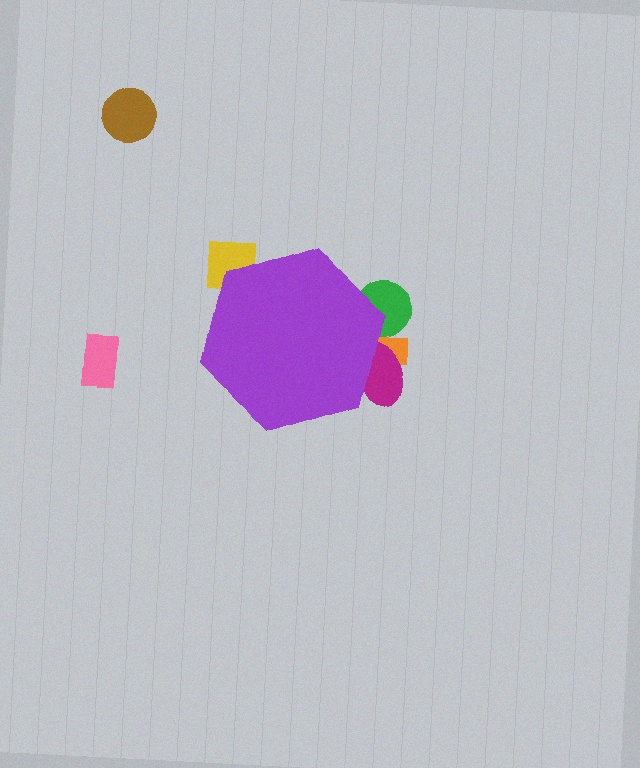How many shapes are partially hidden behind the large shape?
4 shapes are partially hidden.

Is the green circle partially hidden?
Yes, the green circle is partially hidden behind the purple hexagon.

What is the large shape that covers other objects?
A purple hexagon.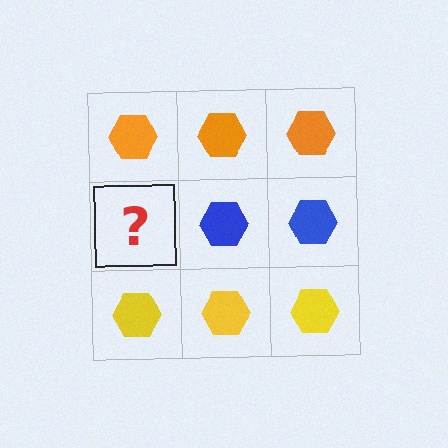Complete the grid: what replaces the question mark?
The question mark should be replaced with a blue hexagon.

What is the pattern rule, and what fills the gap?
The rule is that each row has a consistent color. The gap should be filled with a blue hexagon.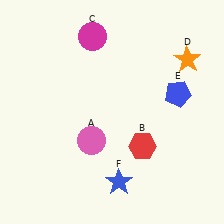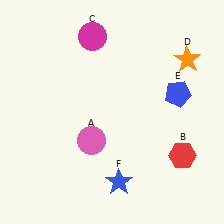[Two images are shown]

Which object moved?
The red hexagon (B) moved right.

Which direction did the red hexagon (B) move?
The red hexagon (B) moved right.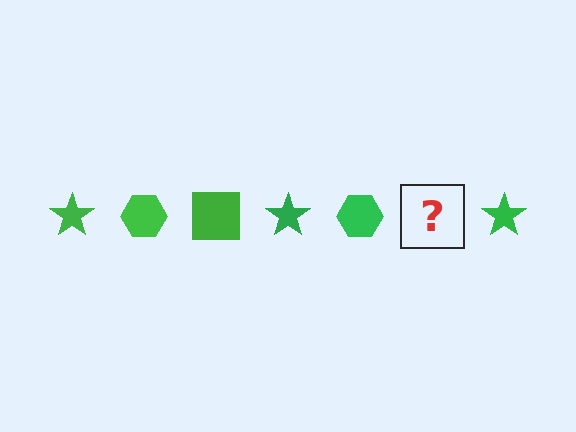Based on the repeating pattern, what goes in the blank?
The blank should be a green square.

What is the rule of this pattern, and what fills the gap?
The rule is that the pattern cycles through star, hexagon, square shapes in green. The gap should be filled with a green square.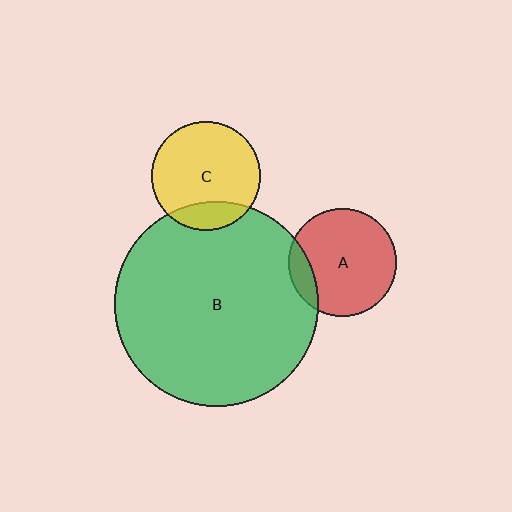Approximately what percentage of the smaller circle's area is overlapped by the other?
Approximately 15%.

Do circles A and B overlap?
Yes.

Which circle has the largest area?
Circle B (green).